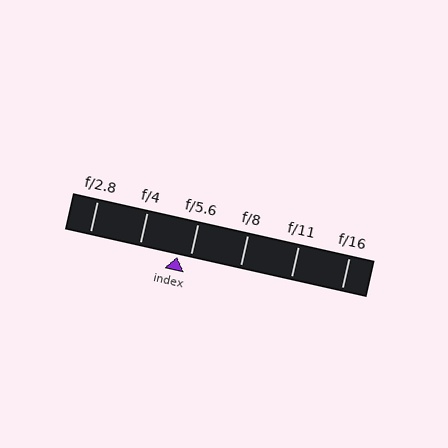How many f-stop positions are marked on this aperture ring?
There are 6 f-stop positions marked.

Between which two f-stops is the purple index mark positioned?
The index mark is between f/4 and f/5.6.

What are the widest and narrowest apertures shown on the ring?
The widest aperture shown is f/2.8 and the narrowest is f/16.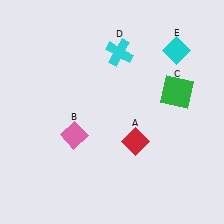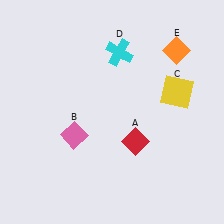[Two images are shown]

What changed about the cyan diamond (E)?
In Image 1, E is cyan. In Image 2, it changed to orange.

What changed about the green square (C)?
In Image 1, C is green. In Image 2, it changed to yellow.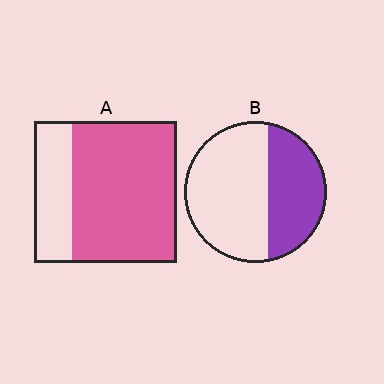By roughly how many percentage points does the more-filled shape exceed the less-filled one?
By roughly 35 percentage points (A over B).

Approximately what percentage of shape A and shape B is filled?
A is approximately 75% and B is approximately 40%.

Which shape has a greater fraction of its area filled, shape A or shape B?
Shape A.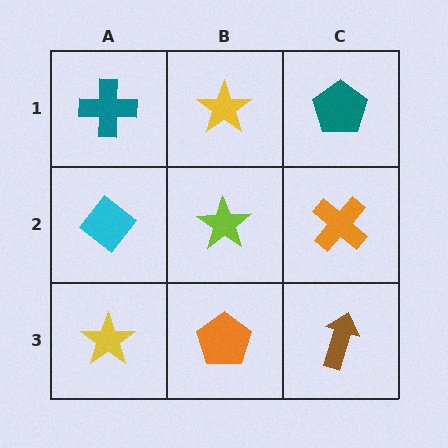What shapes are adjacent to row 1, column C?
An orange cross (row 2, column C), a yellow star (row 1, column B).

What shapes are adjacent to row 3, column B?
A lime star (row 2, column B), a yellow star (row 3, column A), a brown arrow (row 3, column C).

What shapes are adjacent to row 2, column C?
A teal pentagon (row 1, column C), a brown arrow (row 3, column C), a lime star (row 2, column B).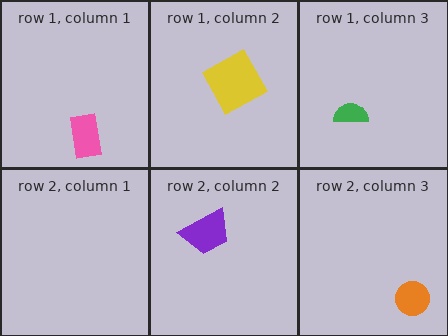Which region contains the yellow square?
The row 1, column 2 region.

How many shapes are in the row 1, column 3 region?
1.